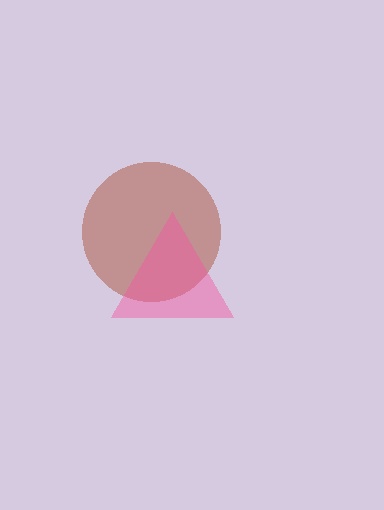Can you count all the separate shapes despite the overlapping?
Yes, there are 2 separate shapes.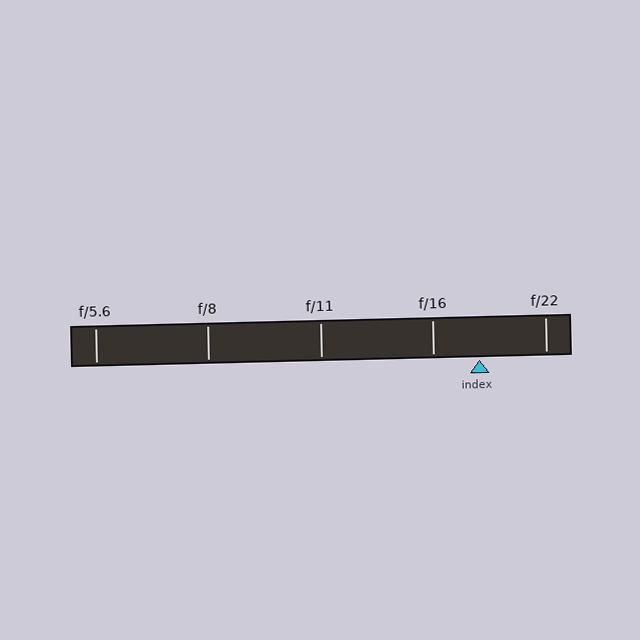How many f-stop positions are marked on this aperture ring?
There are 5 f-stop positions marked.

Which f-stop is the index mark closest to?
The index mark is closest to f/16.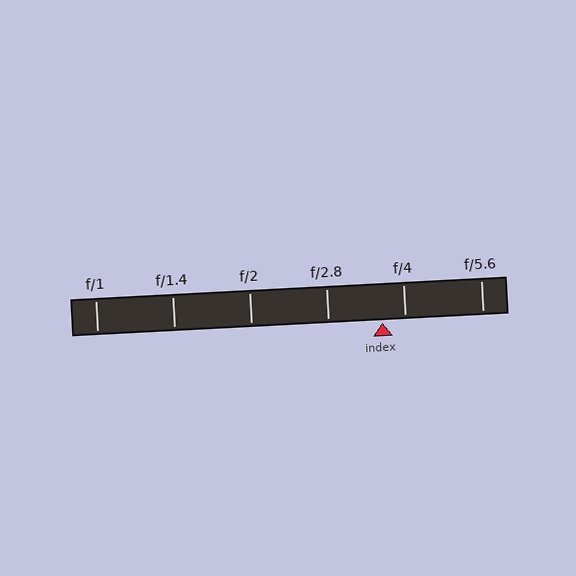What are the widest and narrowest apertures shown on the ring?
The widest aperture shown is f/1 and the narrowest is f/5.6.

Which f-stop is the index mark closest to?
The index mark is closest to f/4.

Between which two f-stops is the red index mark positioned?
The index mark is between f/2.8 and f/4.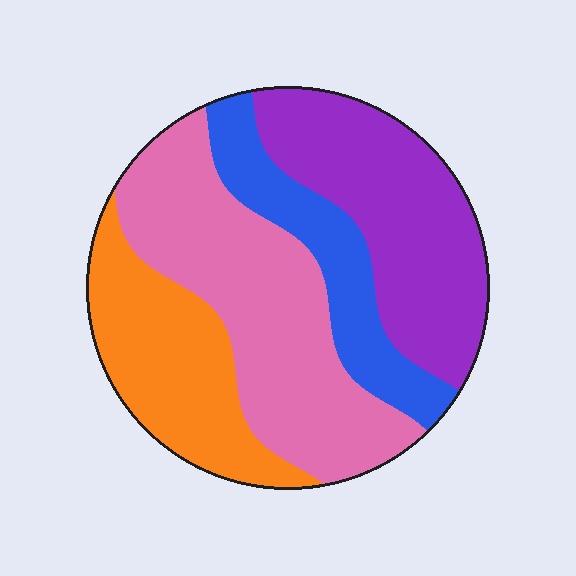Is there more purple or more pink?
Pink.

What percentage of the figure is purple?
Purple takes up between a quarter and a half of the figure.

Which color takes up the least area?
Blue, at roughly 15%.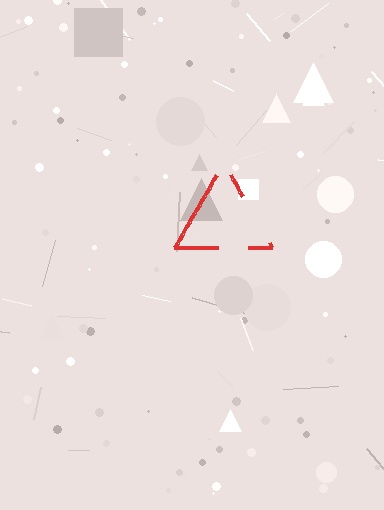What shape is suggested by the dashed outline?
The dashed outline suggests a triangle.